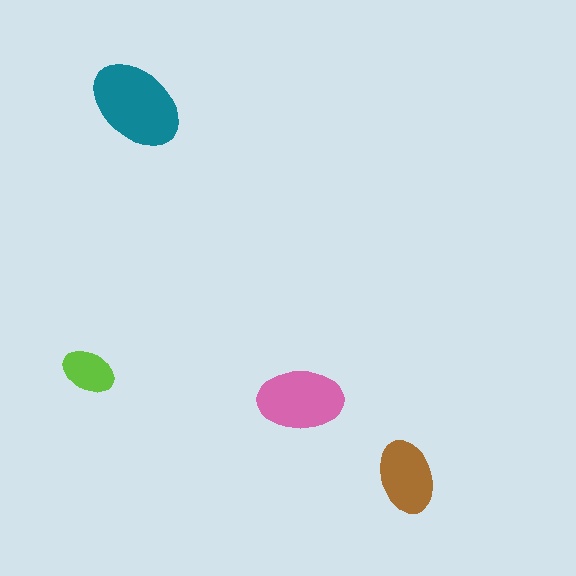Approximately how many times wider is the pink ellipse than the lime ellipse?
About 1.5 times wider.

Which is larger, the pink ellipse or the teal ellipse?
The teal one.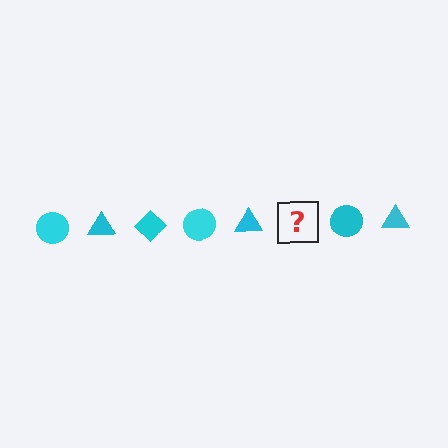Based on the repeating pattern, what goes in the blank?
The blank should be a cyan diamond.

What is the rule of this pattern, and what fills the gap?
The rule is that the pattern cycles through circle, triangle, diamond shapes in cyan. The gap should be filled with a cyan diamond.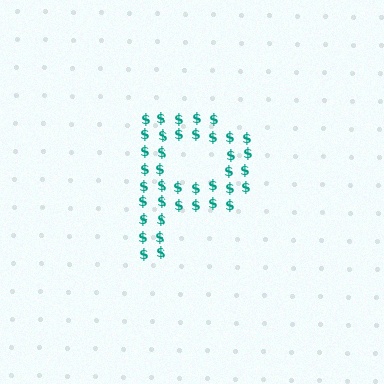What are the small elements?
The small elements are dollar signs.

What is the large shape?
The large shape is the letter P.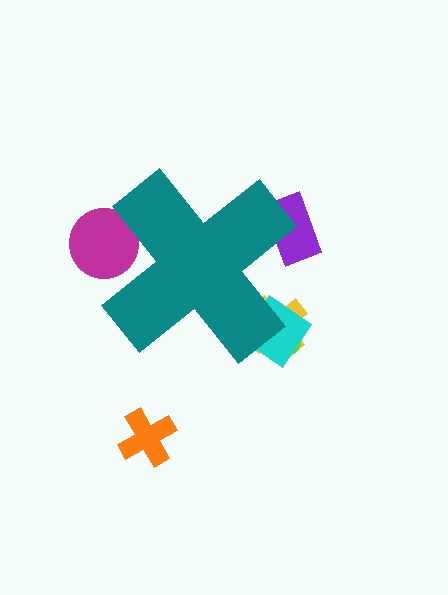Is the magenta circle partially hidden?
Yes, the magenta circle is partially hidden behind the teal cross.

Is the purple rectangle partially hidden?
Yes, the purple rectangle is partially hidden behind the teal cross.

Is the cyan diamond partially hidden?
Yes, the cyan diamond is partially hidden behind the teal cross.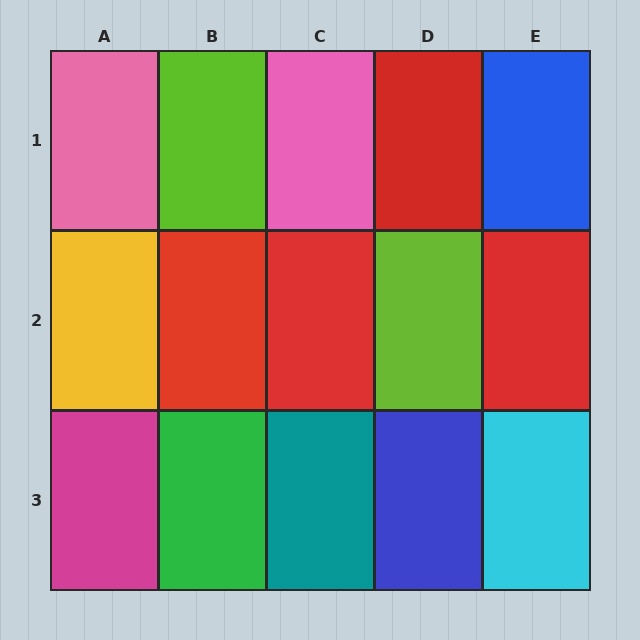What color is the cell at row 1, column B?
Lime.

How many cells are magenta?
1 cell is magenta.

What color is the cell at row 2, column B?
Red.